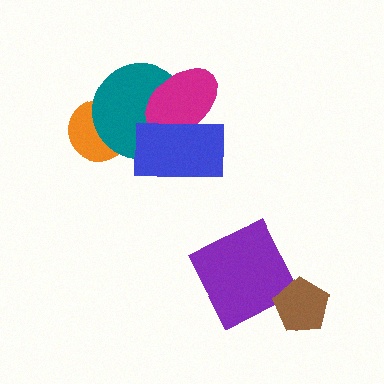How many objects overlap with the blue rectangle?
2 objects overlap with the blue rectangle.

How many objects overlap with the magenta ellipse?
2 objects overlap with the magenta ellipse.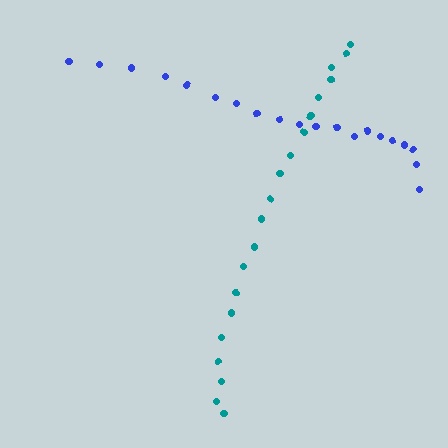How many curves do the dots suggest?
There are 2 distinct paths.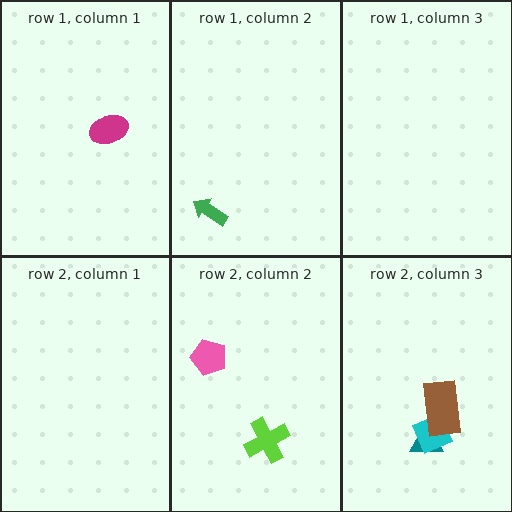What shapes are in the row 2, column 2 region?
The pink pentagon, the lime cross.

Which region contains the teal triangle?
The row 2, column 3 region.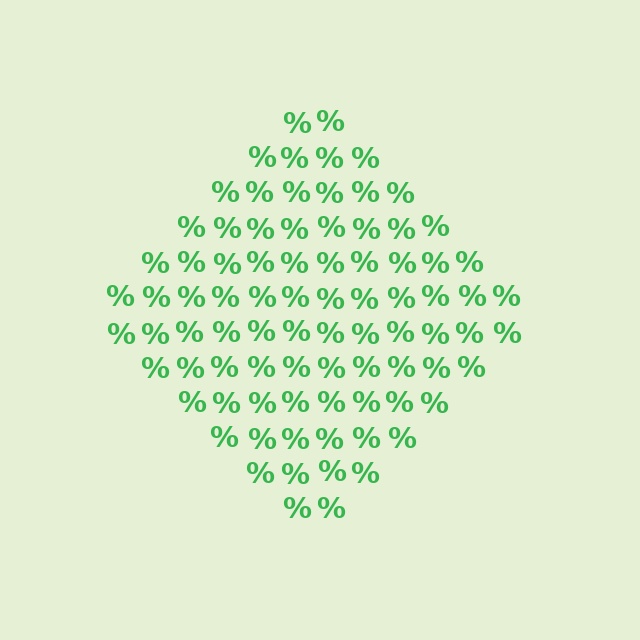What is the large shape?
The large shape is a diamond.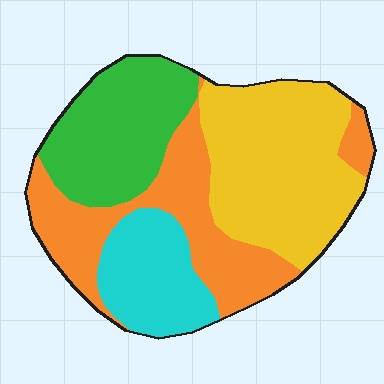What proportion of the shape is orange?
Orange takes up between a sixth and a third of the shape.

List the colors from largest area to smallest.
From largest to smallest: yellow, orange, green, cyan.